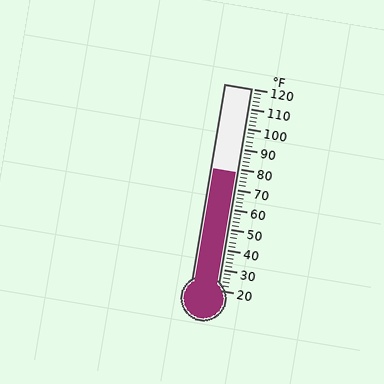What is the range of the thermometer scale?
The thermometer scale ranges from 20°F to 120°F.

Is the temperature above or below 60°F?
The temperature is above 60°F.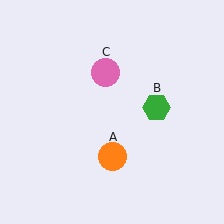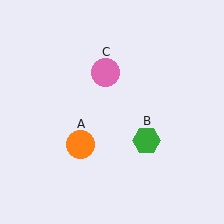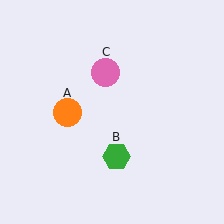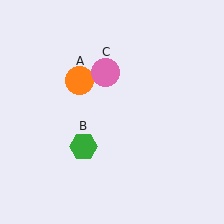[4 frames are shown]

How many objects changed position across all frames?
2 objects changed position: orange circle (object A), green hexagon (object B).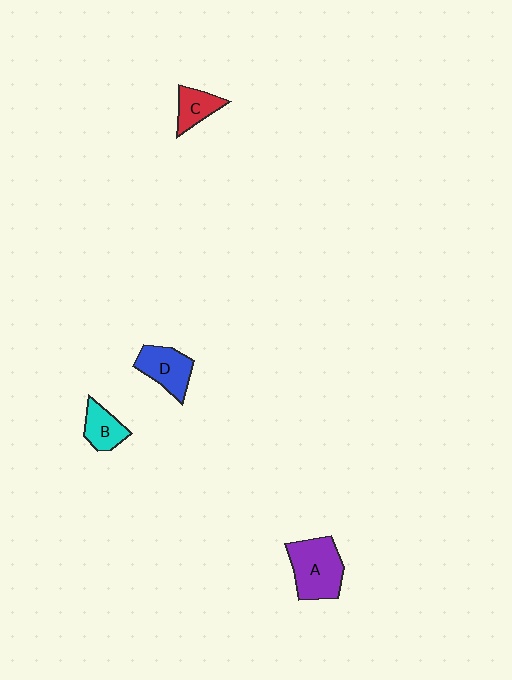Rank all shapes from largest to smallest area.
From largest to smallest: A (purple), D (blue), B (cyan), C (red).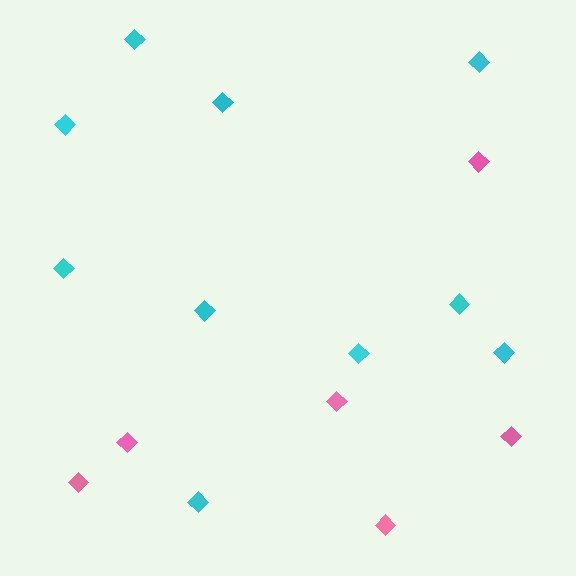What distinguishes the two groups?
There are 2 groups: one group of pink diamonds (6) and one group of cyan diamonds (10).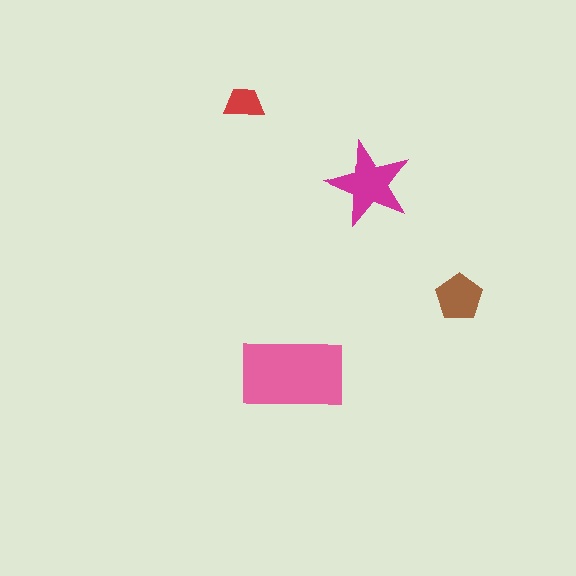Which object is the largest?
The pink rectangle.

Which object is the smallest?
The red trapezoid.